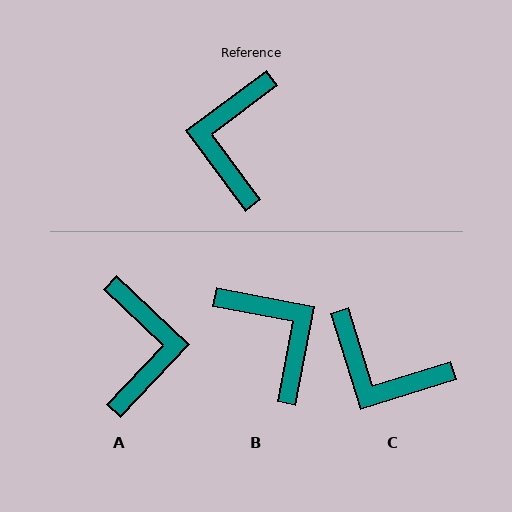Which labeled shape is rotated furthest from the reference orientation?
A, about 170 degrees away.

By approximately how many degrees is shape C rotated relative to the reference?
Approximately 70 degrees counter-clockwise.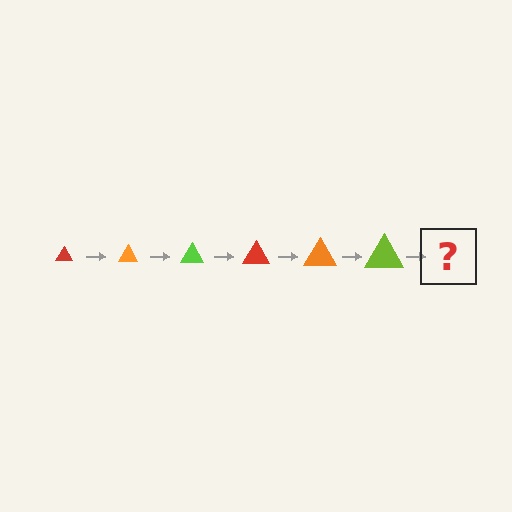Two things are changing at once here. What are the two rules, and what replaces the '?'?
The two rules are that the triangle grows larger each step and the color cycles through red, orange, and lime. The '?' should be a red triangle, larger than the previous one.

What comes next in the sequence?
The next element should be a red triangle, larger than the previous one.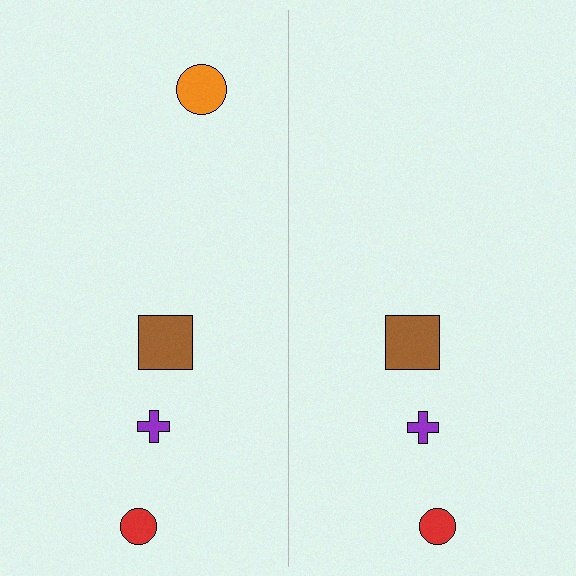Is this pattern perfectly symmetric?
No, the pattern is not perfectly symmetric. A orange circle is missing from the right side.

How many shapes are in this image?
There are 7 shapes in this image.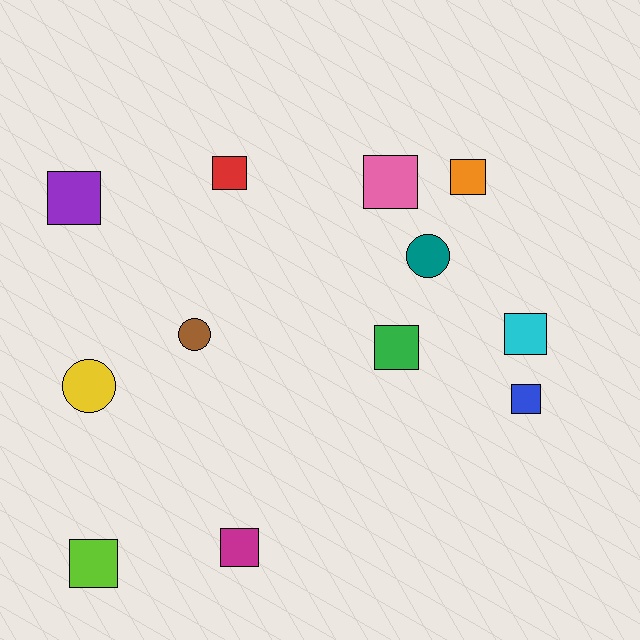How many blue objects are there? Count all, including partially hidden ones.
There is 1 blue object.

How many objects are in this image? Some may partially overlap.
There are 12 objects.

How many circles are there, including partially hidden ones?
There are 3 circles.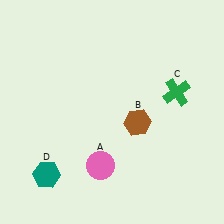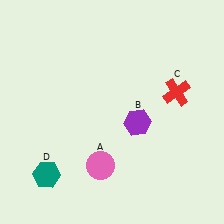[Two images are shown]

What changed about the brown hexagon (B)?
In Image 1, B is brown. In Image 2, it changed to purple.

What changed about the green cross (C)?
In Image 1, C is green. In Image 2, it changed to red.